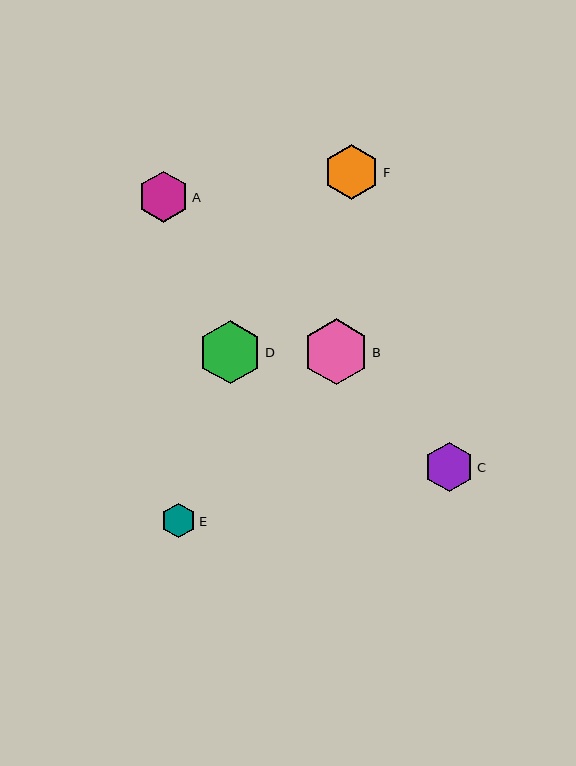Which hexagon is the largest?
Hexagon B is the largest with a size of approximately 66 pixels.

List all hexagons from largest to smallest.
From largest to smallest: B, D, F, A, C, E.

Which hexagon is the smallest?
Hexagon E is the smallest with a size of approximately 34 pixels.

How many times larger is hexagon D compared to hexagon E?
Hexagon D is approximately 1.8 times the size of hexagon E.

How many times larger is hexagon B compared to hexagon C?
Hexagon B is approximately 1.3 times the size of hexagon C.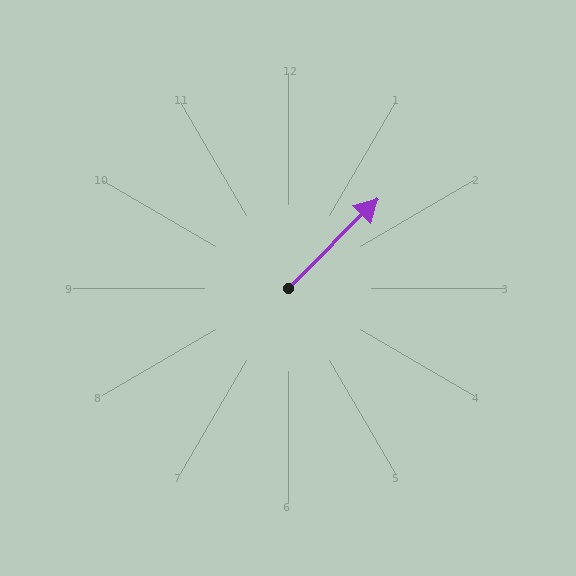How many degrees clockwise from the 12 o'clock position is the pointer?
Approximately 45 degrees.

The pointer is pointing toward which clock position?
Roughly 2 o'clock.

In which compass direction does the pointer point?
Northeast.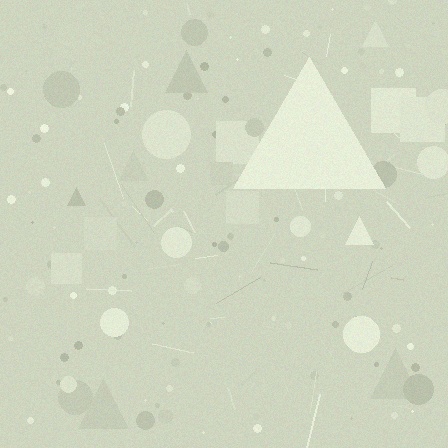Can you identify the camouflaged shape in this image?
The camouflaged shape is a triangle.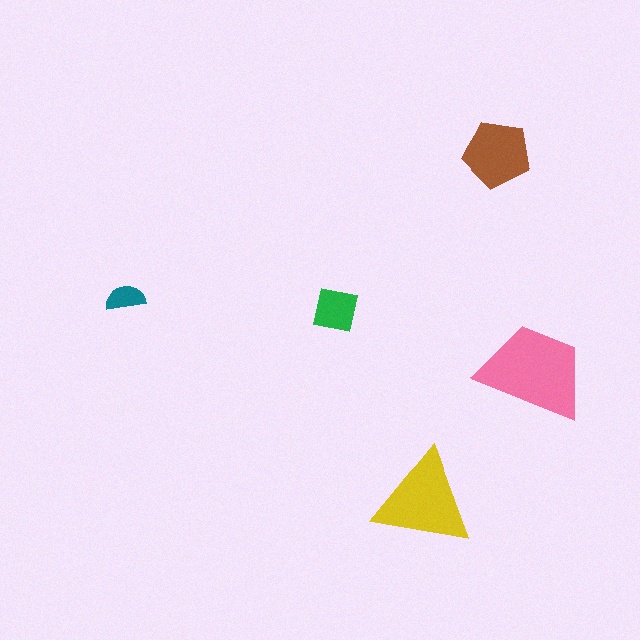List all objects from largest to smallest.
The pink trapezoid, the yellow triangle, the brown pentagon, the green square, the teal semicircle.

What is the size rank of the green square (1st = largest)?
4th.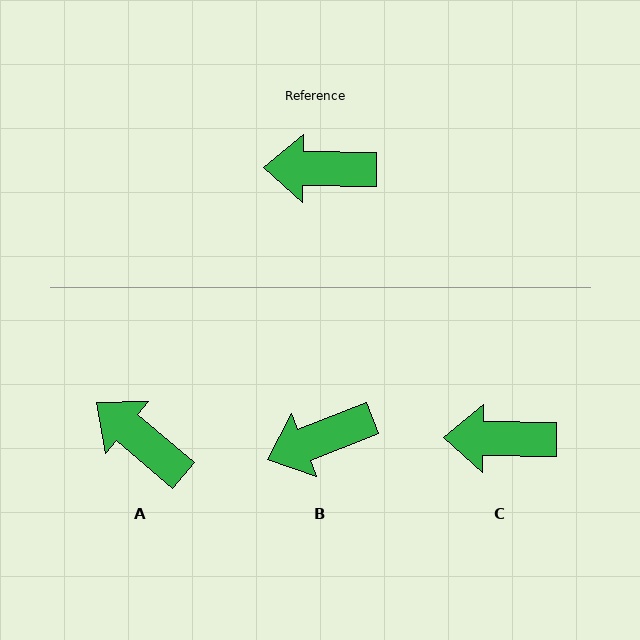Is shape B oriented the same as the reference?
No, it is off by about 23 degrees.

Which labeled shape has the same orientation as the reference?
C.